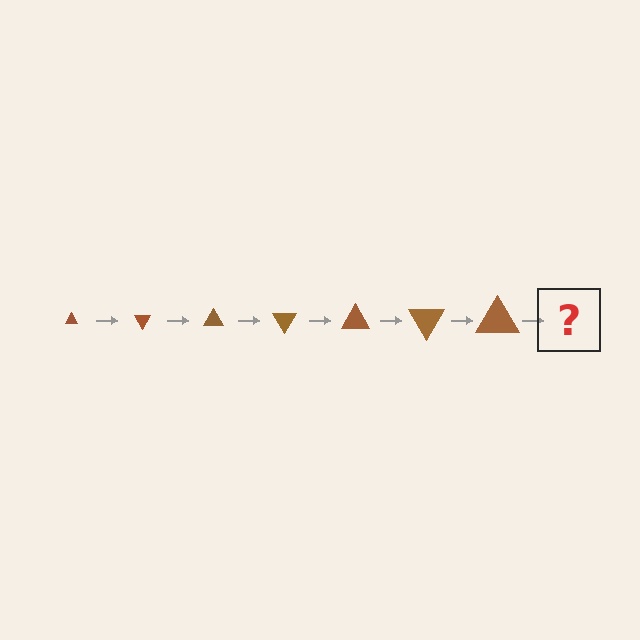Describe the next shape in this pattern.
It should be a triangle, larger than the previous one and rotated 420 degrees from the start.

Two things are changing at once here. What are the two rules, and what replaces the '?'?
The two rules are that the triangle grows larger each step and it rotates 60 degrees each step. The '?' should be a triangle, larger than the previous one and rotated 420 degrees from the start.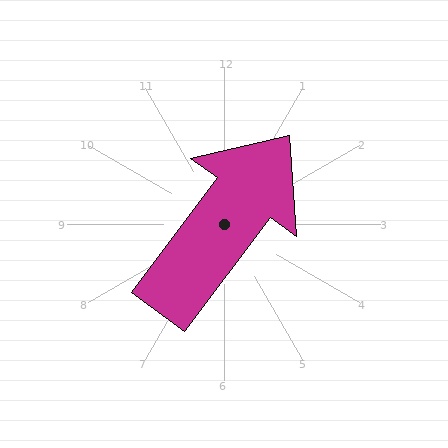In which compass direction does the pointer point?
Northeast.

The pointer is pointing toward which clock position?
Roughly 1 o'clock.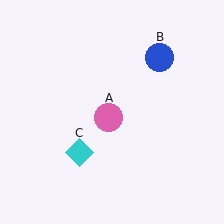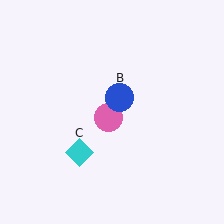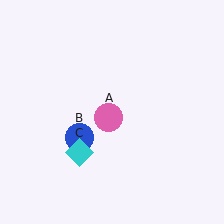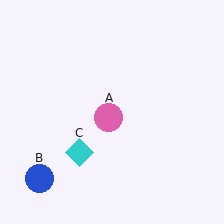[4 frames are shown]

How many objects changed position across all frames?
1 object changed position: blue circle (object B).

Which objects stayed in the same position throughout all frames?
Pink circle (object A) and cyan diamond (object C) remained stationary.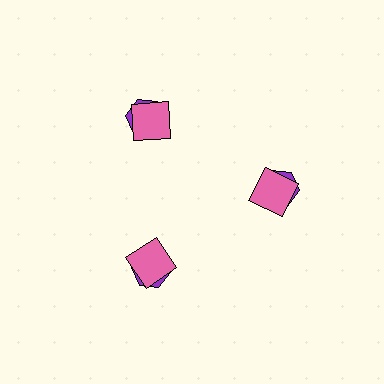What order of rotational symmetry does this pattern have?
This pattern has 3-fold rotational symmetry.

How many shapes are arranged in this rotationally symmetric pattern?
There are 6 shapes, arranged in 3 groups of 2.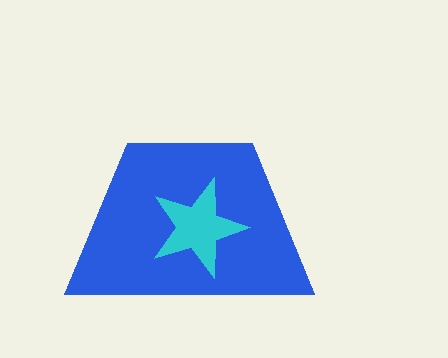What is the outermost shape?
The blue trapezoid.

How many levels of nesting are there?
2.